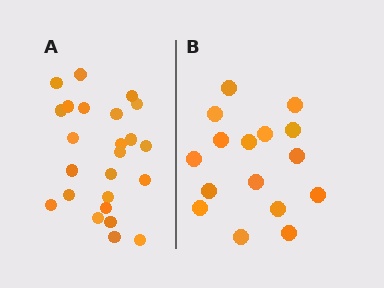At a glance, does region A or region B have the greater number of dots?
Region A (the left region) has more dots.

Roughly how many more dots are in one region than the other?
Region A has roughly 8 or so more dots than region B.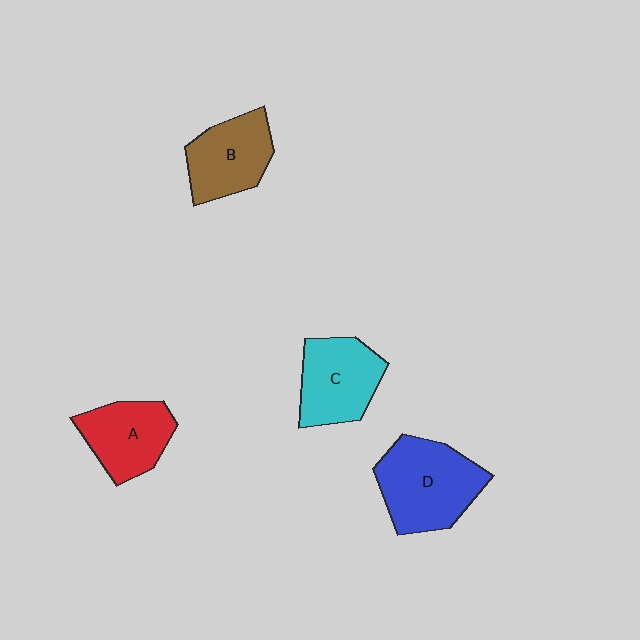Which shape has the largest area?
Shape D (blue).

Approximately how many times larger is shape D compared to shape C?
Approximately 1.3 times.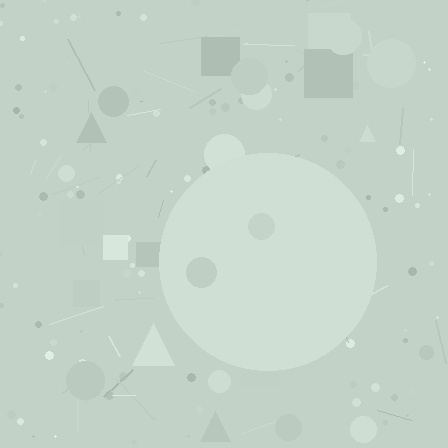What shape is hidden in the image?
A circle is hidden in the image.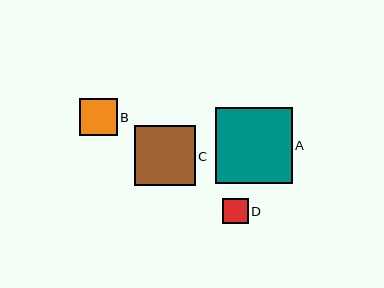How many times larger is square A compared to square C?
Square A is approximately 1.3 times the size of square C.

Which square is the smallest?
Square D is the smallest with a size of approximately 26 pixels.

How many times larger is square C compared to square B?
Square C is approximately 1.6 times the size of square B.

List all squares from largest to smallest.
From largest to smallest: A, C, B, D.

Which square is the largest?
Square A is the largest with a size of approximately 76 pixels.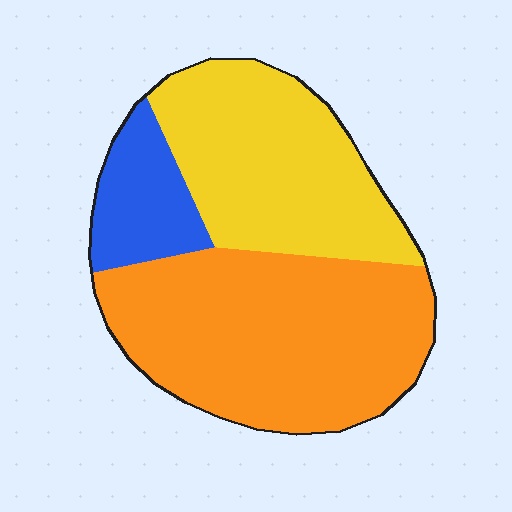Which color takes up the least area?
Blue, at roughly 15%.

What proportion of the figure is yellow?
Yellow takes up between a quarter and a half of the figure.